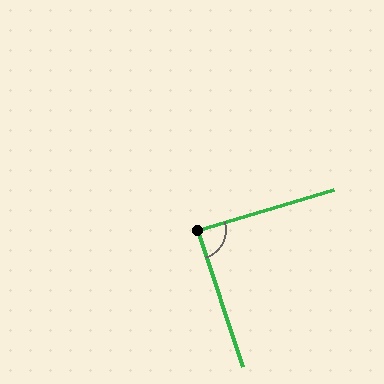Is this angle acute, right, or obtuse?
It is approximately a right angle.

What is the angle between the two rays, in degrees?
Approximately 88 degrees.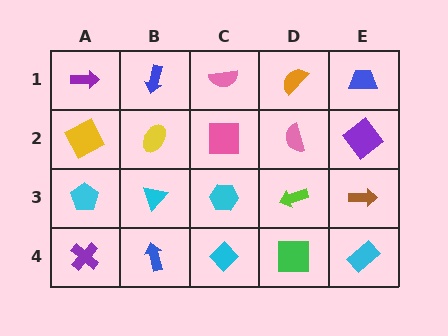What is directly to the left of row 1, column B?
A purple arrow.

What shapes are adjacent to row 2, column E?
A blue trapezoid (row 1, column E), a brown arrow (row 3, column E), a pink semicircle (row 2, column D).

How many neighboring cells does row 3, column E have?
3.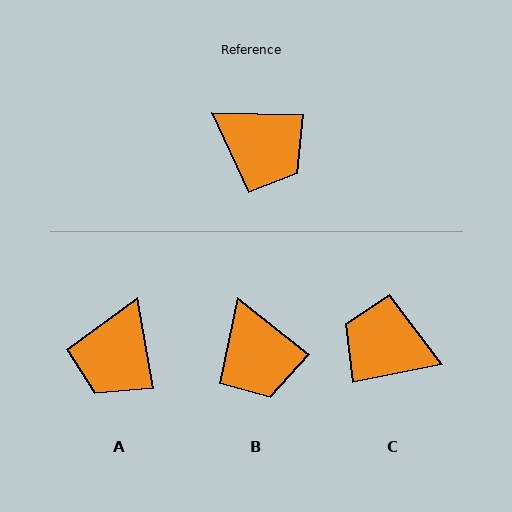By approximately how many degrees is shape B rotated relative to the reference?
Approximately 37 degrees clockwise.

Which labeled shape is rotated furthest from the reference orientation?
C, about 168 degrees away.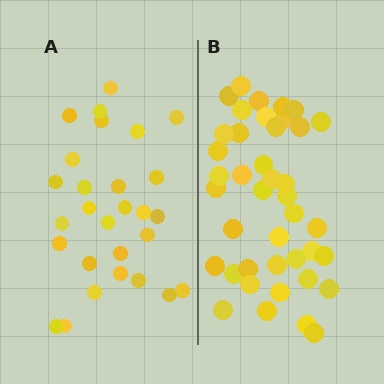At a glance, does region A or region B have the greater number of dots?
Region B (the right region) has more dots.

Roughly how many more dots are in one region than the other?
Region B has approximately 15 more dots than region A.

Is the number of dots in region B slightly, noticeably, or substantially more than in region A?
Region B has substantially more. The ratio is roughly 1.5 to 1.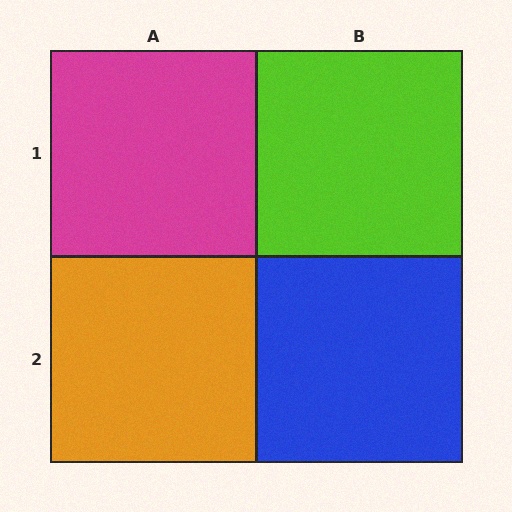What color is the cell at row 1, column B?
Lime.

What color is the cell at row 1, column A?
Magenta.